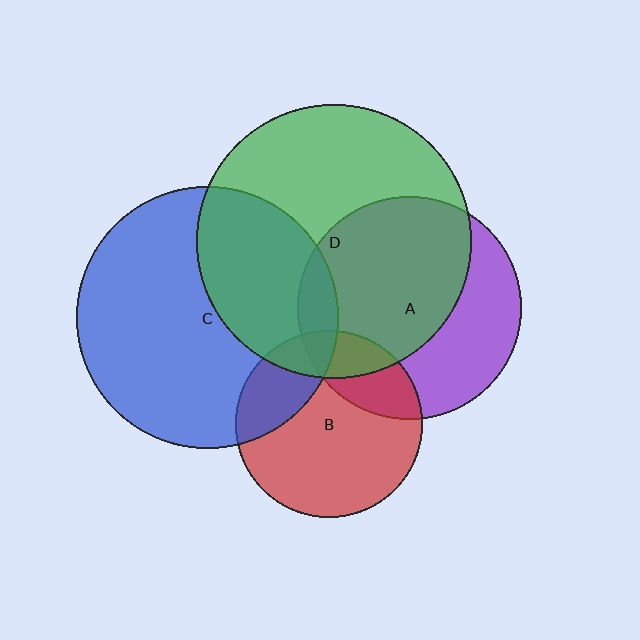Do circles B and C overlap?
Yes.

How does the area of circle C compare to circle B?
Approximately 2.0 times.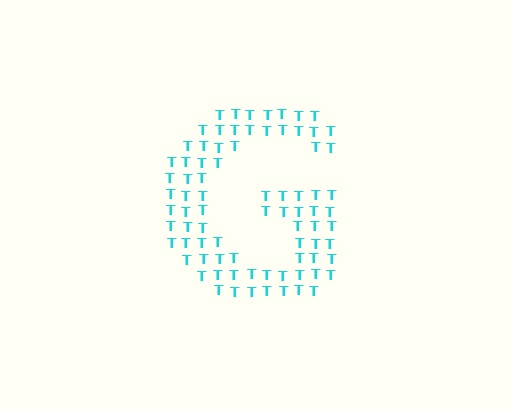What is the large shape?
The large shape is the letter G.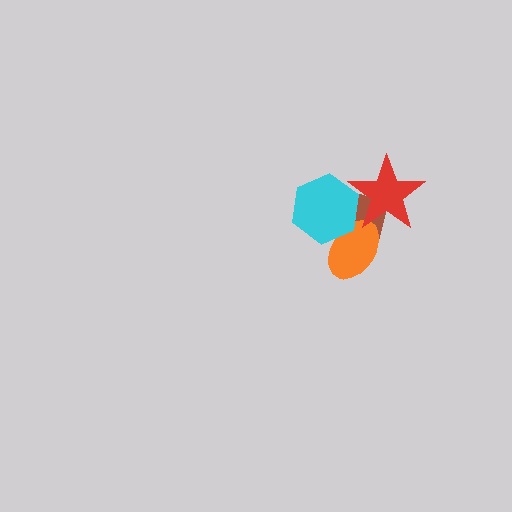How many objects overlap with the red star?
3 objects overlap with the red star.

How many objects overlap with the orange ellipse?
3 objects overlap with the orange ellipse.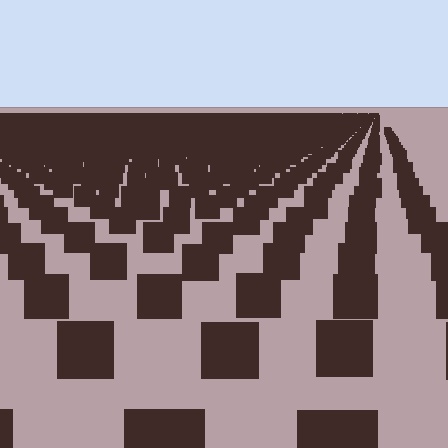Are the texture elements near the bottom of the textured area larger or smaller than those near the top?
Larger. Near the bottom, elements are closer to the viewer and appear at a bigger on-screen size.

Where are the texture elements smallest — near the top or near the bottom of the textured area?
Near the top.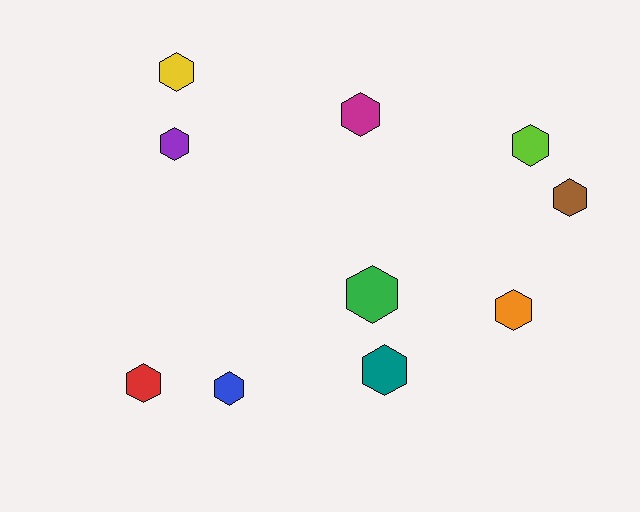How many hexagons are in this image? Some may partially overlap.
There are 10 hexagons.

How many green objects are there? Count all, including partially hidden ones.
There is 1 green object.